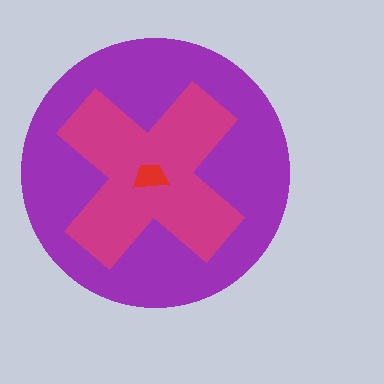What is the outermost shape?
The purple circle.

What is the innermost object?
The red trapezoid.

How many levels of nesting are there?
3.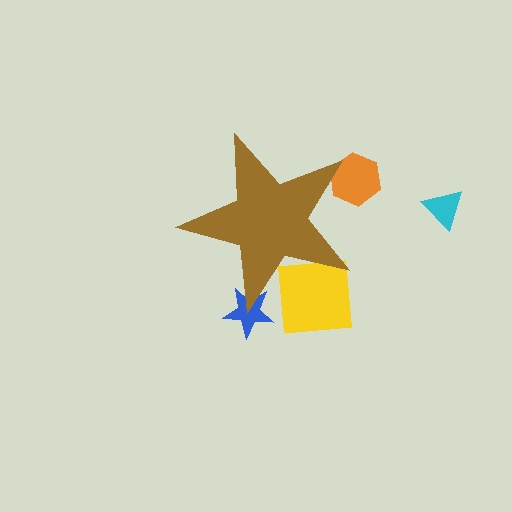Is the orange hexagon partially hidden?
Yes, the orange hexagon is partially hidden behind the brown star.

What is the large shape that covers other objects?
A brown star.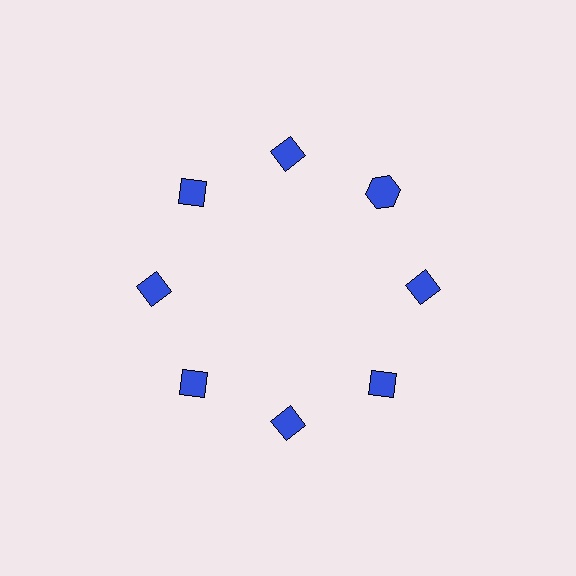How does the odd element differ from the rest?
It has a different shape: hexagon instead of diamond.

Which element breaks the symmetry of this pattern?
The blue hexagon at roughly the 2 o'clock position breaks the symmetry. All other shapes are blue diamonds.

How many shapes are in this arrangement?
There are 8 shapes arranged in a ring pattern.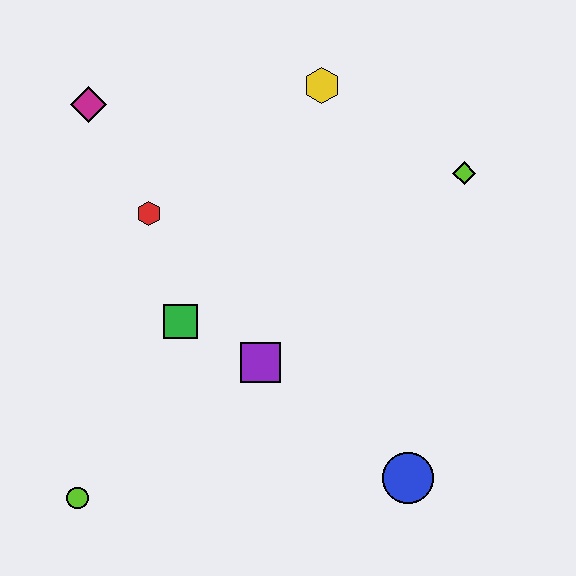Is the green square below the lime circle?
No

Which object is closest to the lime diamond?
The yellow hexagon is closest to the lime diamond.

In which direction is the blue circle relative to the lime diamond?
The blue circle is below the lime diamond.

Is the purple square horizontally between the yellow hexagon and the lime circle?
Yes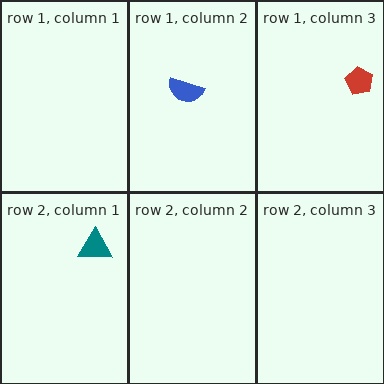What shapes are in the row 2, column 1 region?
The teal triangle.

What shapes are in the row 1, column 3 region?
The red pentagon.